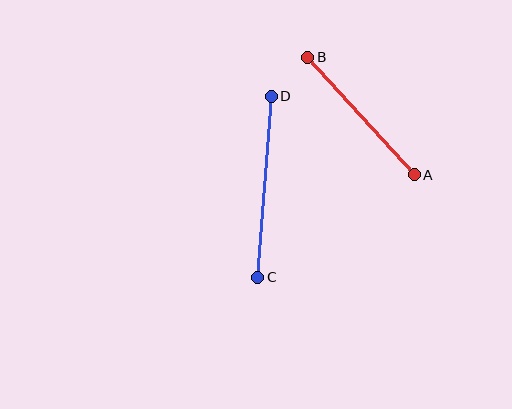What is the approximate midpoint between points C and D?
The midpoint is at approximately (265, 187) pixels.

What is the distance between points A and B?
The distance is approximately 159 pixels.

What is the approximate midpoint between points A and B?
The midpoint is at approximately (361, 116) pixels.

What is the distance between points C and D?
The distance is approximately 182 pixels.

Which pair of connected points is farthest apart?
Points C and D are farthest apart.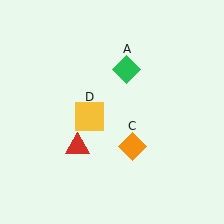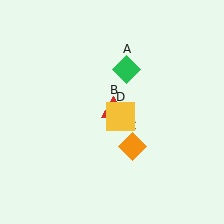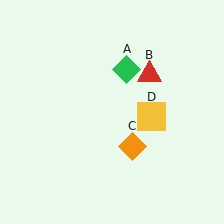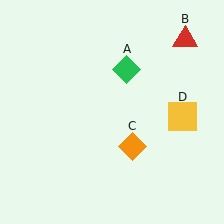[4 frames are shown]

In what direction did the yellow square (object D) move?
The yellow square (object D) moved right.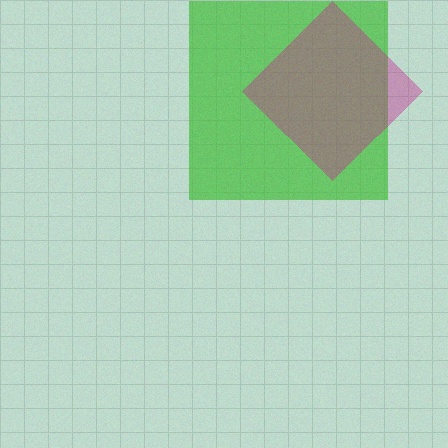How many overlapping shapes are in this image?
There are 2 overlapping shapes in the image.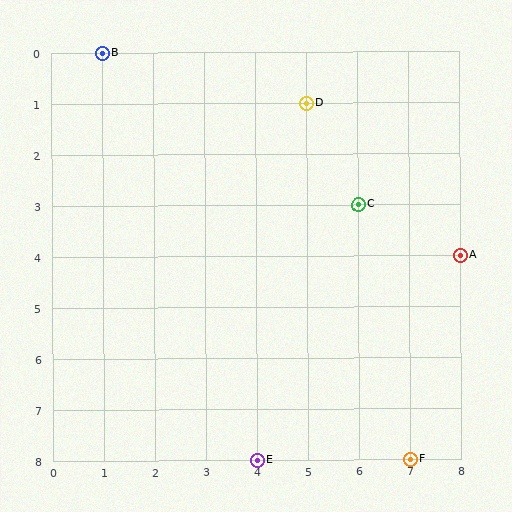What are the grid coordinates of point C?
Point C is at grid coordinates (6, 3).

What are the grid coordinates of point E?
Point E is at grid coordinates (4, 8).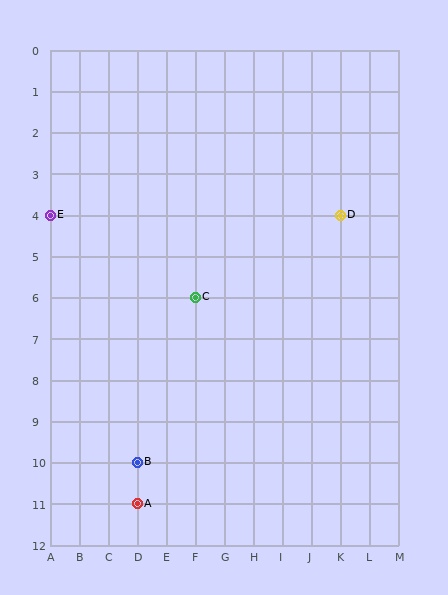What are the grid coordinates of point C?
Point C is at grid coordinates (F, 6).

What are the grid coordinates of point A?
Point A is at grid coordinates (D, 11).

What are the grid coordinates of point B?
Point B is at grid coordinates (D, 10).